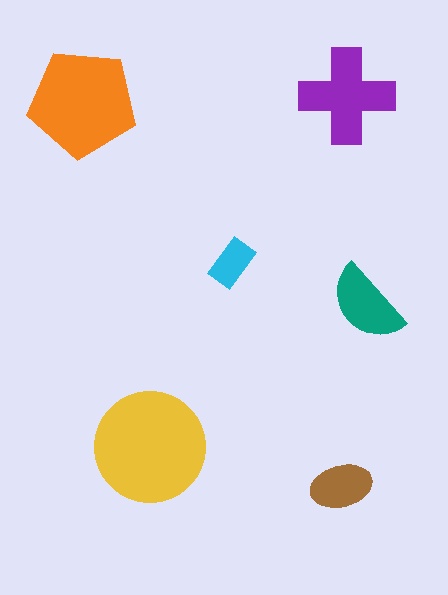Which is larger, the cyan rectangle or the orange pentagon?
The orange pentagon.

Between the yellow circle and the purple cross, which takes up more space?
The yellow circle.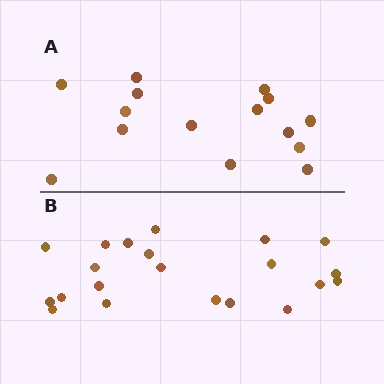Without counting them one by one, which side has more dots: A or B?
Region B (the bottom region) has more dots.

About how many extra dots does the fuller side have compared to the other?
Region B has about 6 more dots than region A.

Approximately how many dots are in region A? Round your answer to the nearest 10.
About 20 dots. (The exact count is 15, which rounds to 20.)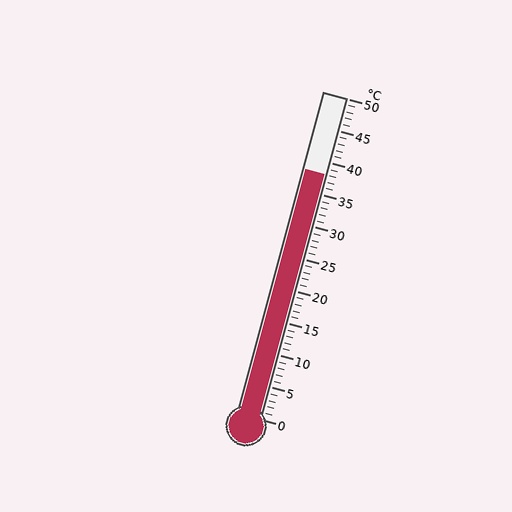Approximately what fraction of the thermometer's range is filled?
The thermometer is filled to approximately 75% of its range.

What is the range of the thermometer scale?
The thermometer scale ranges from 0°C to 50°C.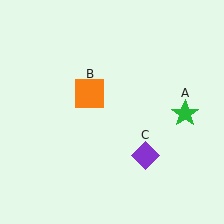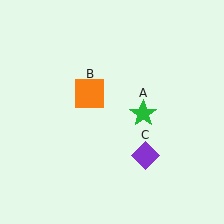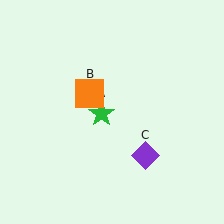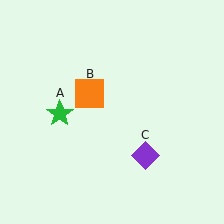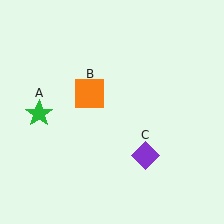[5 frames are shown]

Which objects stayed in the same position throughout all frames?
Orange square (object B) and purple diamond (object C) remained stationary.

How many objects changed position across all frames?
1 object changed position: green star (object A).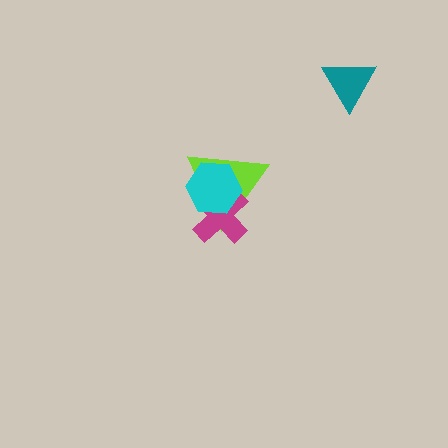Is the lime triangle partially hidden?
Yes, it is partially covered by another shape.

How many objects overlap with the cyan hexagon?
2 objects overlap with the cyan hexagon.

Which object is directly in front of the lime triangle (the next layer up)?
The magenta cross is directly in front of the lime triangle.